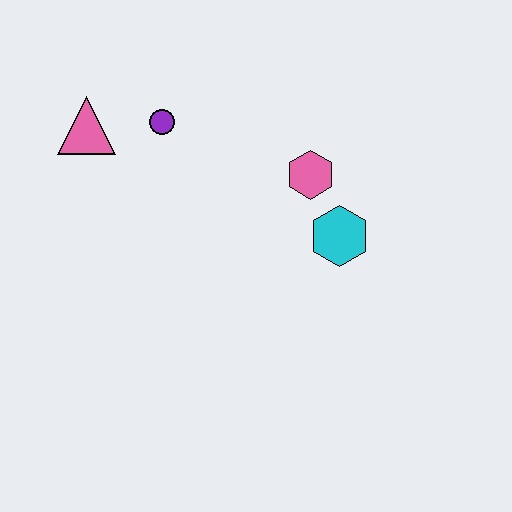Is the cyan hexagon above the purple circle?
No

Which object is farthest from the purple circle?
The cyan hexagon is farthest from the purple circle.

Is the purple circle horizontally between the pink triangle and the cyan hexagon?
Yes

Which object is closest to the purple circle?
The pink triangle is closest to the purple circle.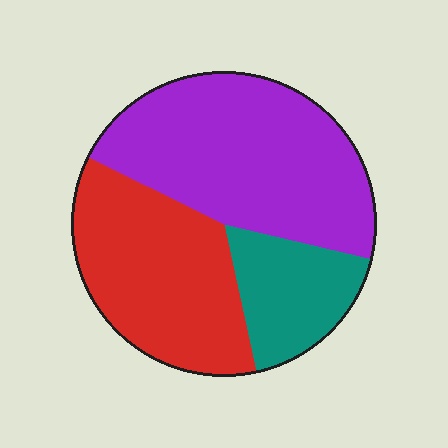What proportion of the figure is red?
Red takes up about three eighths (3/8) of the figure.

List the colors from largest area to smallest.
From largest to smallest: purple, red, teal.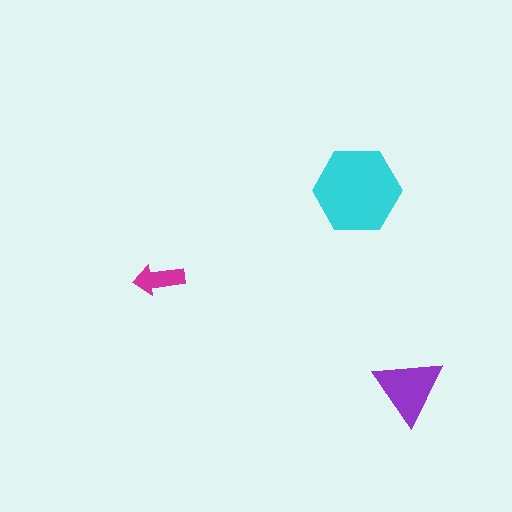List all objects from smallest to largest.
The magenta arrow, the purple triangle, the cyan hexagon.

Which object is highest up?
The cyan hexagon is topmost.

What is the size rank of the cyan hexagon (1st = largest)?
1st.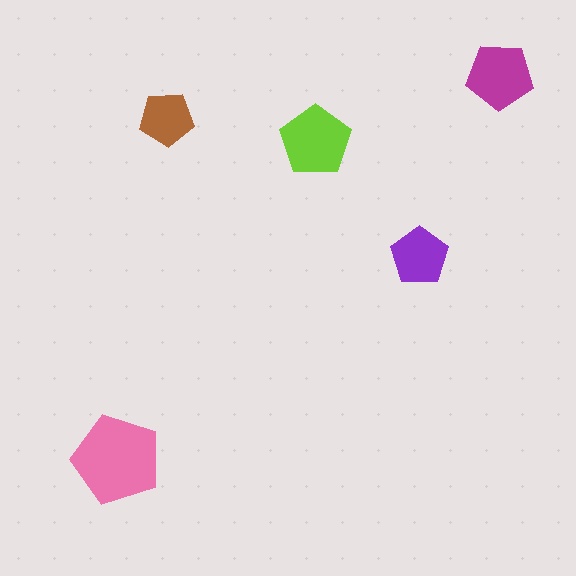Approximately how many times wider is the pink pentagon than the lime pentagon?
About 1.5 times wider.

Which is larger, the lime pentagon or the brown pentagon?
The lime one.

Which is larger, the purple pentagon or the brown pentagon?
The purple one.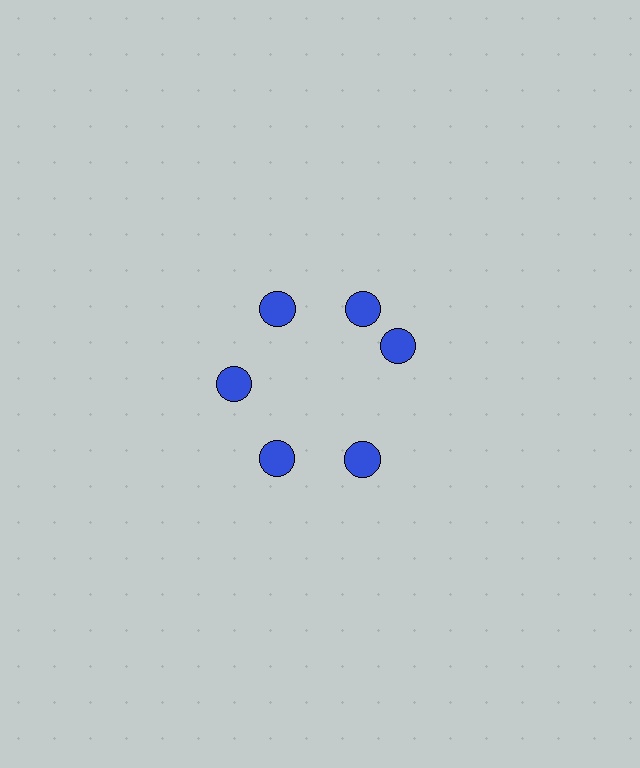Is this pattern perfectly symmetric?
No. The 6 blue circles are arranged in a ring, but one element near the 3 o'clock position is rotated out of alignment along the ring, breaking the 6-fold rotational symmetry.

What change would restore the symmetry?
The symmetry would be restored by rotating it back into even spacing with its neighbors so that all 6 circles sit at equal angles and equal distance from the center.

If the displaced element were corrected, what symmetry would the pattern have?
It would have 6-fold rotational symmetry — the pattern would map onto itself every 60 degrees.